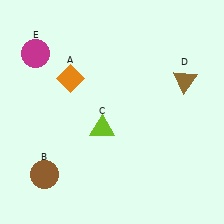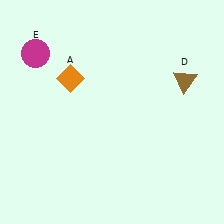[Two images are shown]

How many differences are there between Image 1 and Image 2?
There are 2 differences between the two images.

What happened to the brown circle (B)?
The brown circle (B) was removed in Image 2. It was in the bottom-left area of Image 1.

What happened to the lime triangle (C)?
The lime triangle (C) was removed in Image 2. It was in the bottom-left area of Image 1.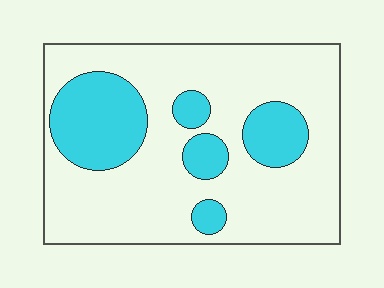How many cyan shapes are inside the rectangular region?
5.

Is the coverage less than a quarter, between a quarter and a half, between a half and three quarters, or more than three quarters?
Between a quarter and a half.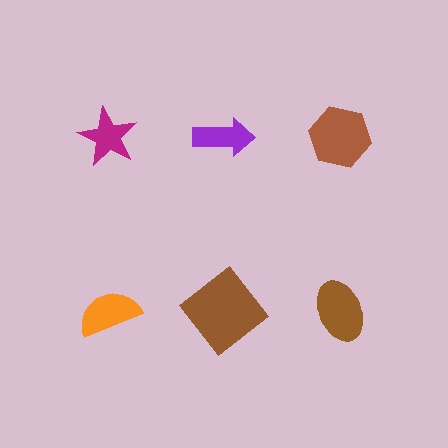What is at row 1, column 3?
A brown hexagon.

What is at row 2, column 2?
A brown diamond.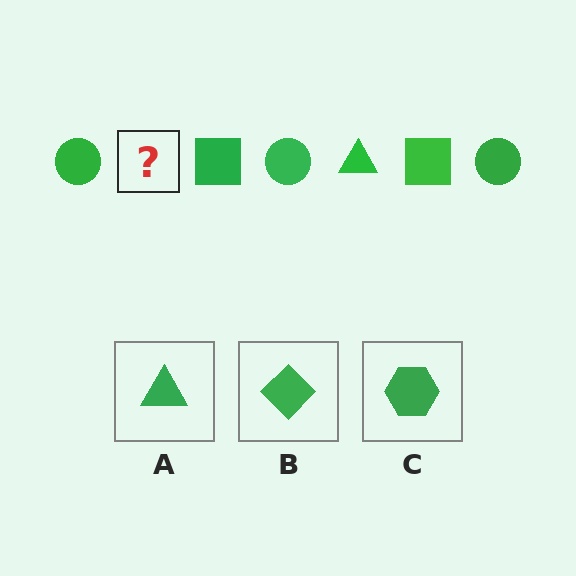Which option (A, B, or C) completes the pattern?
A.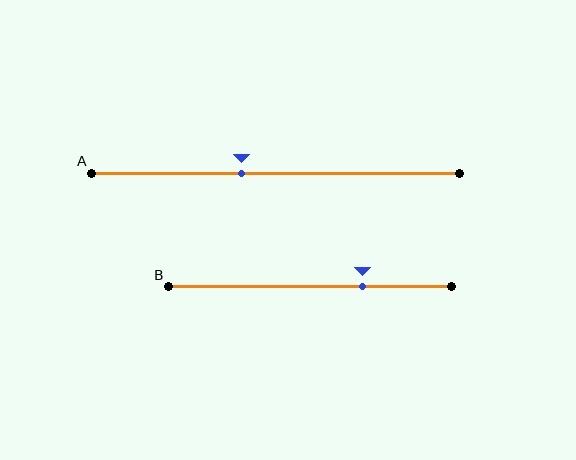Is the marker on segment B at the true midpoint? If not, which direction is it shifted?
No, the marker on segment B is shifted to the right by about 18% of the segment length.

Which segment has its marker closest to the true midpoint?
Segment A has its marker closest to the true midpoint.